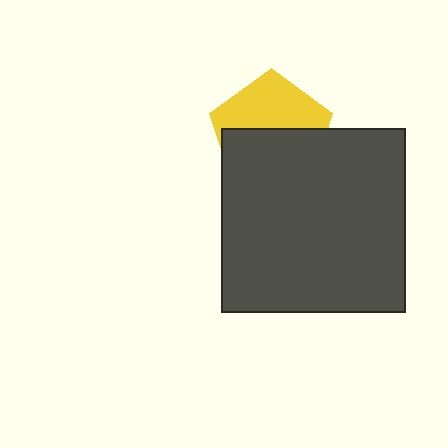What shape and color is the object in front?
The object in front is a dark gray square.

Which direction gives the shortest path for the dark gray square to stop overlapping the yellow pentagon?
Moving down gives the shortest separation.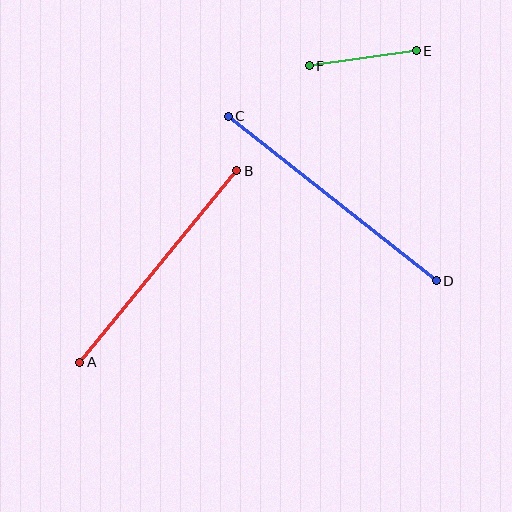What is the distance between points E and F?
The distance is approximately 108 pixels.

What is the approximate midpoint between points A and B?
The midpoint is at approximately (158, 266) pixels.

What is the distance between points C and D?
The distance is approximately 265 pixels.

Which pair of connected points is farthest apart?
Points C and D are farthest apart.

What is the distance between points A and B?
The distance is approximately 247 pixels.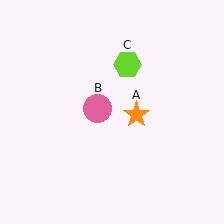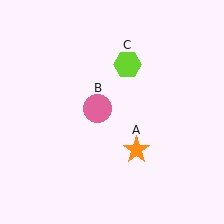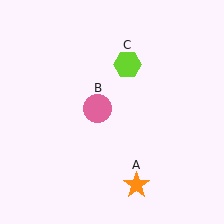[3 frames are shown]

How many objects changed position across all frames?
1 object changed position: orange star (object A).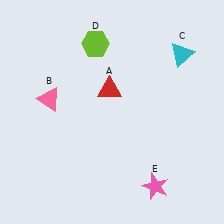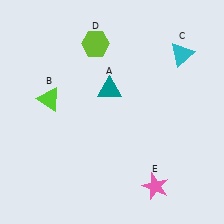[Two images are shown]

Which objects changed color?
A changed from red to teal. B changed from pink to lime.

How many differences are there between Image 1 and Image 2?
There are 2 differences between the two images.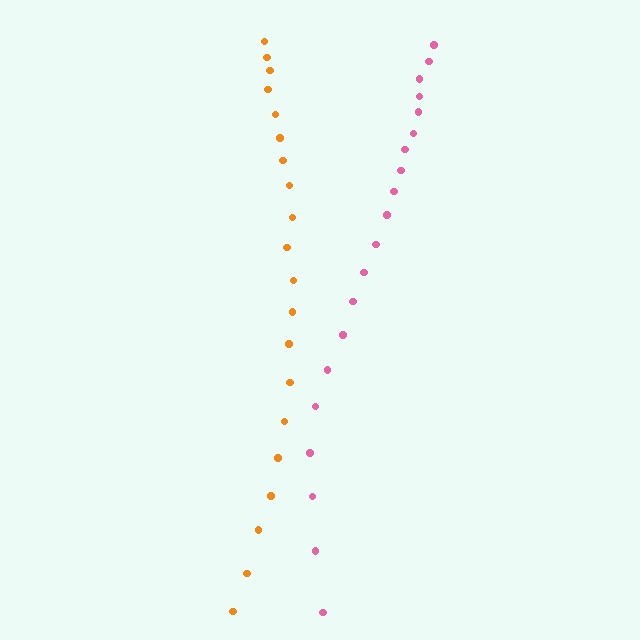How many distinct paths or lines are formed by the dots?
There are 2 distinct paths.